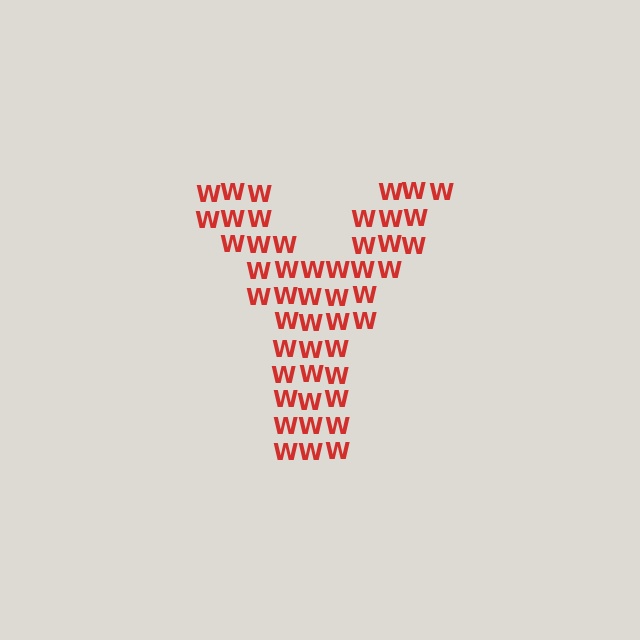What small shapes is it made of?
It is made of small letter W's.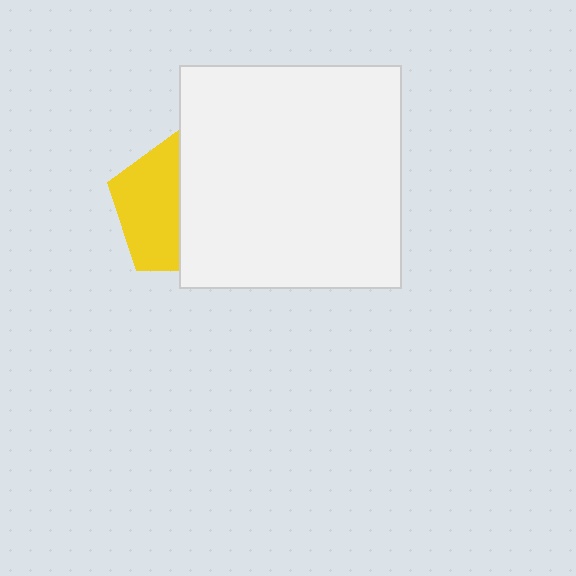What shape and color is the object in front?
The object in front is a white square.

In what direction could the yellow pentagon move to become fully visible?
The yellow pentagon could move left. That would shift it out from behind the white square entirely.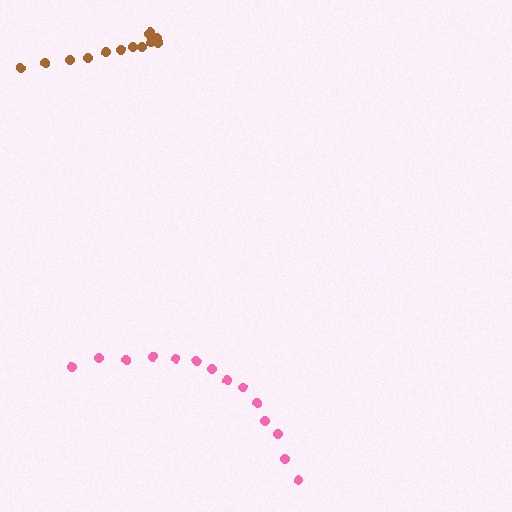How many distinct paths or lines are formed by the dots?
There are 2 distinct paths.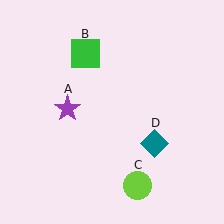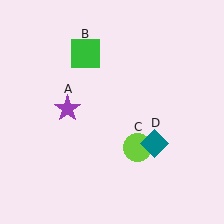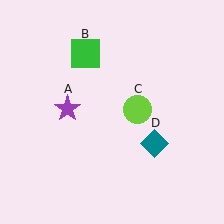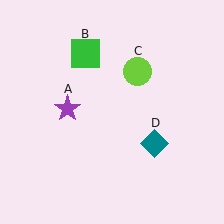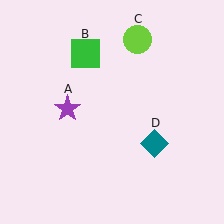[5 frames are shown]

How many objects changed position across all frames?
1 object changed position: lime circle (object C).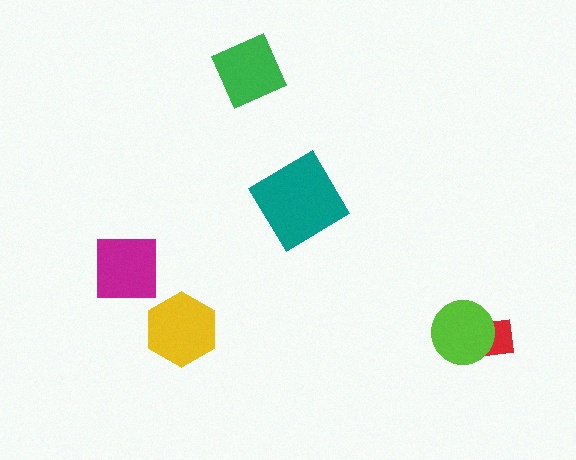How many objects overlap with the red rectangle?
1 object overlaps with the red rectangle.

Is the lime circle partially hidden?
No, no other shape covers it.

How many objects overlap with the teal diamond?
0 objects overlap with the teal diamond.